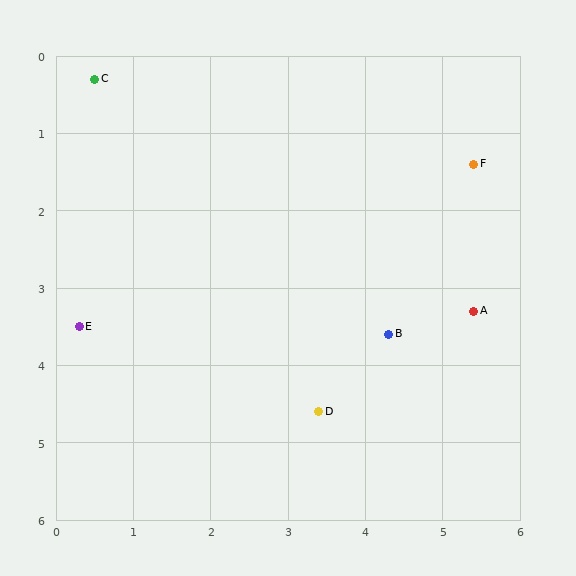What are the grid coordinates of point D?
Point D is at approximately (3.4, 4.6).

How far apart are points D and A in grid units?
Points D and A are about 2.4 grid units apart.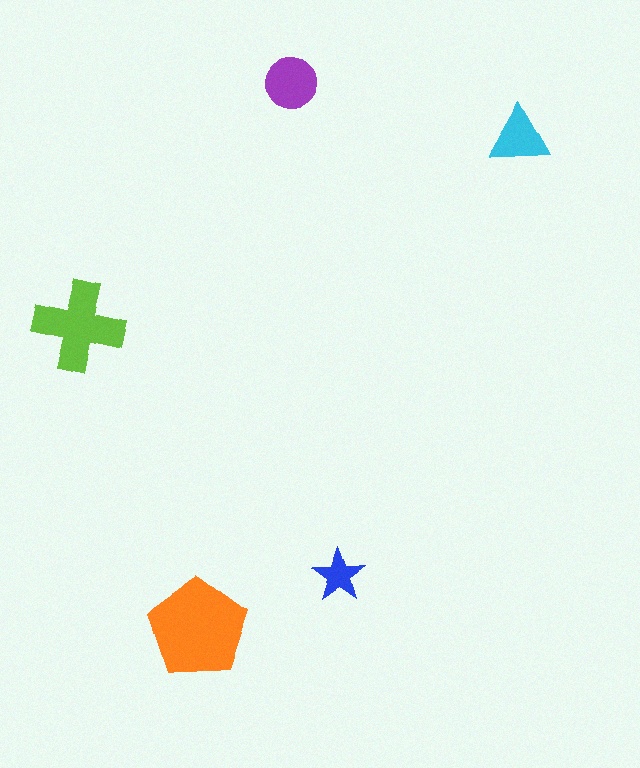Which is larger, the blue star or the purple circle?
The purple circle.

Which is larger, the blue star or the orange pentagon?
The orange pentagon.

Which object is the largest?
The orange pentagon.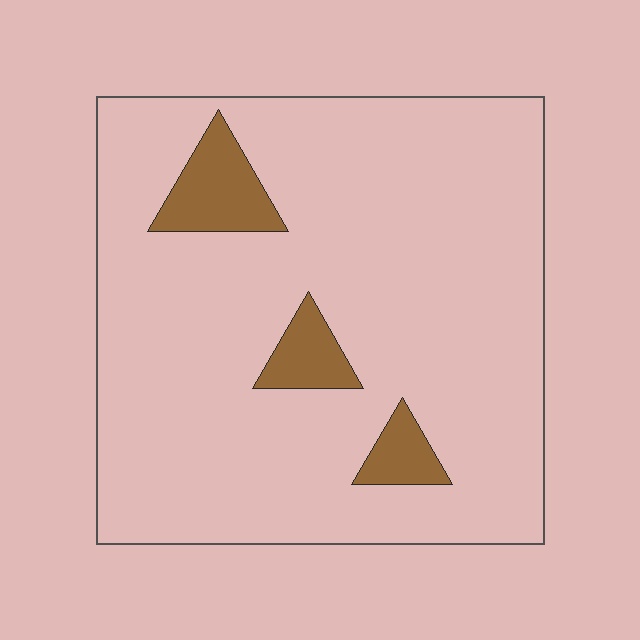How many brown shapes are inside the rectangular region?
3.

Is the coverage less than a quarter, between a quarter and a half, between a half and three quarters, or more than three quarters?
Less than a quarter.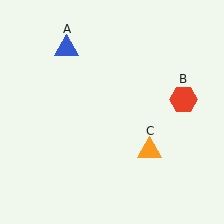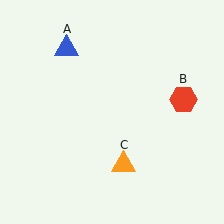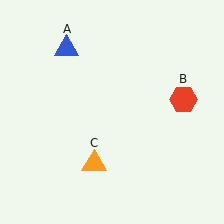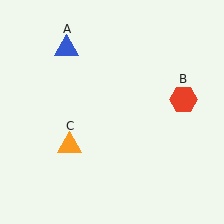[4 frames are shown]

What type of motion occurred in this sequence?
The orange triangle (object C) rotated clockwise around the center of the scene.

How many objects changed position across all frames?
1 object changed position: orange triangle (object C).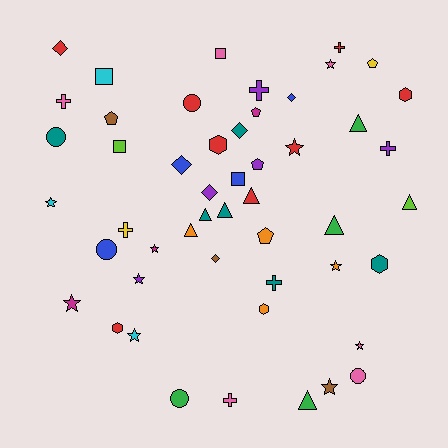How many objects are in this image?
There are 50 objects.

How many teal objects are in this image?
There are 6 teal objects.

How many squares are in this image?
There are 4 squares.